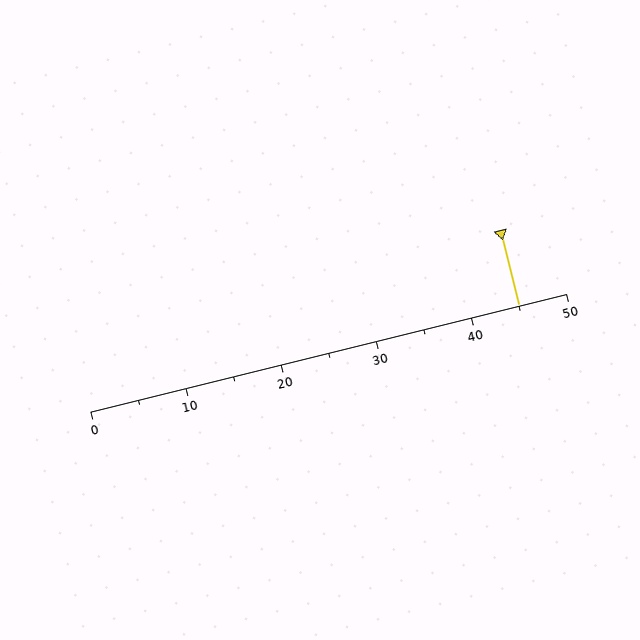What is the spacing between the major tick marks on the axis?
The major ticks are spaced 10 apart.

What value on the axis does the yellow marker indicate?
The marker indicates approximately 45.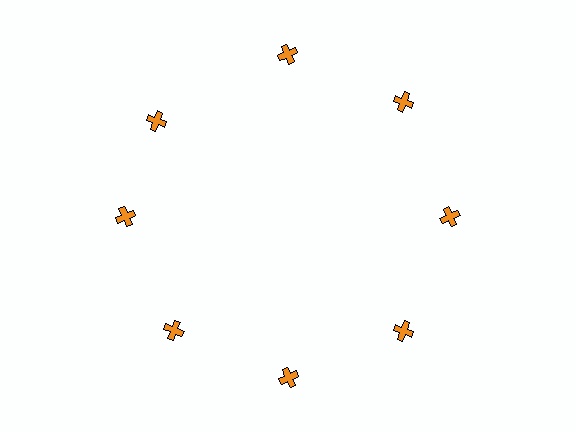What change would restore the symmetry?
The symmetry would be restored by rotating it back into even spacing with its neighbors so that all 8 crosses sit at equal angles and equal distance from the center.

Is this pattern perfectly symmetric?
No. The 8 orange crosses are arranged in a ring, but one element near the 10 o'clock position is rotated out of alignment along the ring, breaking the 8-fold rotational symmetry.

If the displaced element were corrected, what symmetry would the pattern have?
It would have 8-fold rotational symmetry — the pattern would map onto itself every 45 degrees.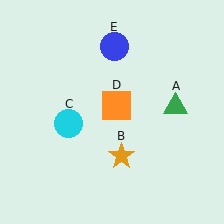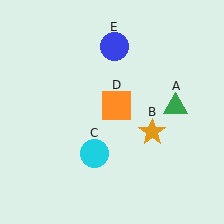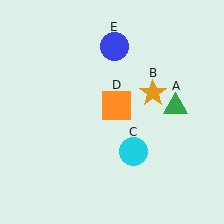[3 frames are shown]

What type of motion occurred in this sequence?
The orange star (object B), cyan circle (object C) rotated counterclockwise around the center of the scene.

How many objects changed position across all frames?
2 objects changed position: orange star (object B), cyan circle (object C).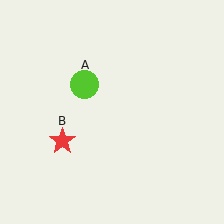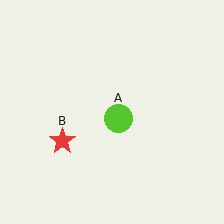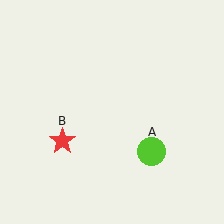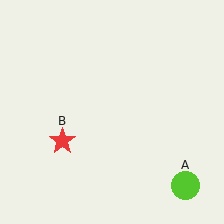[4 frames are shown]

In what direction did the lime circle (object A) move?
The lime circle (object A) moved down and to the right.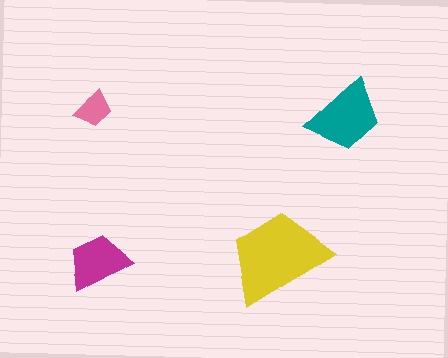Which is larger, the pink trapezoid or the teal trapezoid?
The teal one.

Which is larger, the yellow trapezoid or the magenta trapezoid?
The yellow one.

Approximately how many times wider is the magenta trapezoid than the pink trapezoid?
About 1.5 times wider.